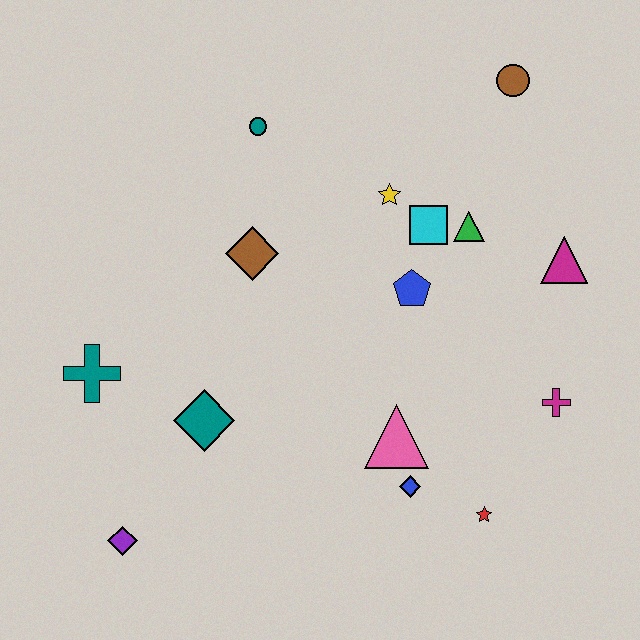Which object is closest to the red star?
The blue diamond is closest to the red star.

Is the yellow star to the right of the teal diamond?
Yes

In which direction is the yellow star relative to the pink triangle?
The yellow star is above the pink triangle.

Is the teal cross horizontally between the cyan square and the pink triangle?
No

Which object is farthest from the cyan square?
The purple diamond is farthest from the cyan square.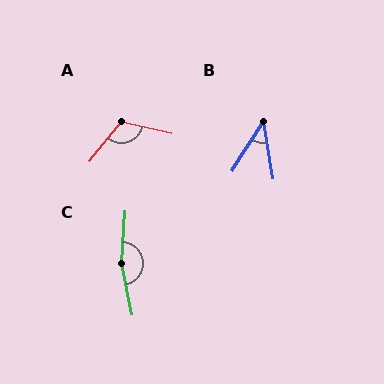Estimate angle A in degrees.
Approximately 116 degrees.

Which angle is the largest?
C, at approximately 165 degrees.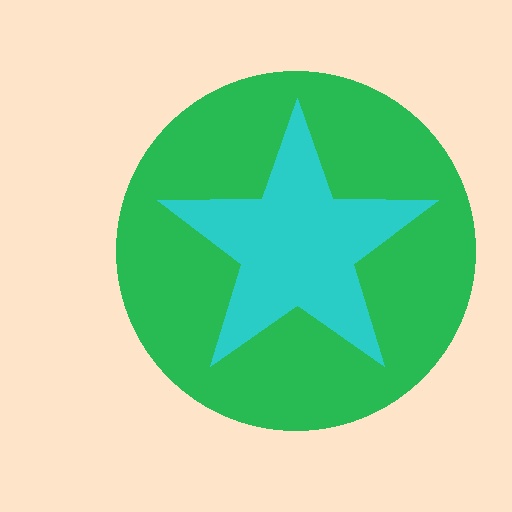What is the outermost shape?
The green circle.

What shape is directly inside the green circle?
The cyan star.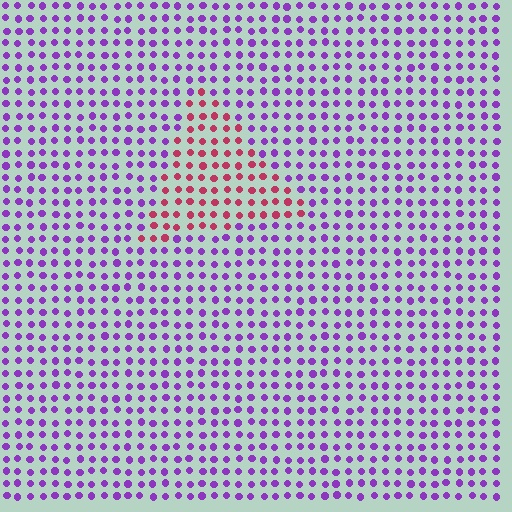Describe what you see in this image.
The image is filled with small purple elements in a uniform arrangement. A triangle-shaped region is visible where the elements are tinted to a slightly different hue, forming a subtle color boundary.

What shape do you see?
I see a triangle.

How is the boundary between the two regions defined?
The boundary is defined purely by a slight shift in hue (about 62 degrees). Spacing, size, and orientation are identical on both sides.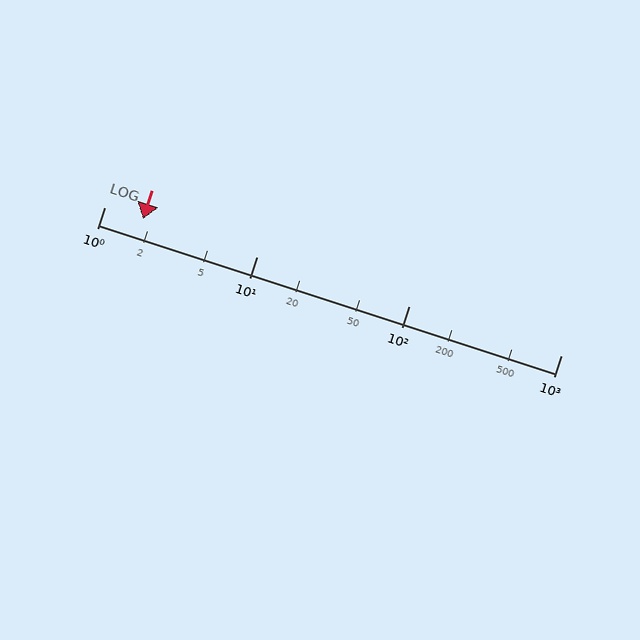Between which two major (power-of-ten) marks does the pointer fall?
The pointer is between 1 and 10.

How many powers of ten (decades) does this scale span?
The scale spans 3 decades, from 1 to 1000.